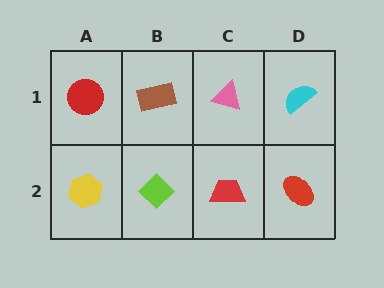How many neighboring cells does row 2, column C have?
3.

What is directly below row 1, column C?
A red trapezoid.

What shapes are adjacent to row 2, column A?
A red circle (row 1, column A), a lime diamond (row 2, column B).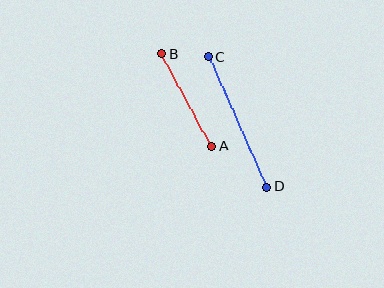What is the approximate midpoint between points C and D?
The midpoint is at approximately (238, 122) pixels.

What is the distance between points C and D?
The distance is approximately 143 pixels.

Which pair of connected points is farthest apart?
Points C and D are farthest apart.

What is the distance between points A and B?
The distance is approximately 105 pixels.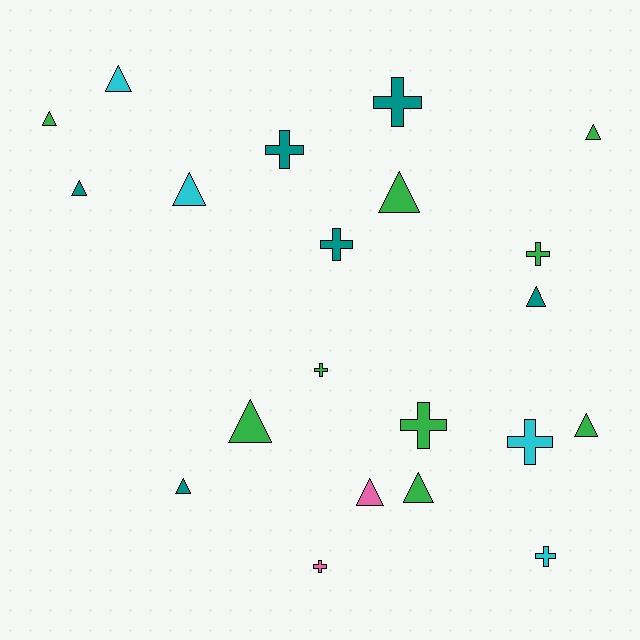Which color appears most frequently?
Green, with 9 objects.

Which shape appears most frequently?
Triangle, with 12 objects.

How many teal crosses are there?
There are 3 teal crosses.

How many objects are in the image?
There are 21 objects.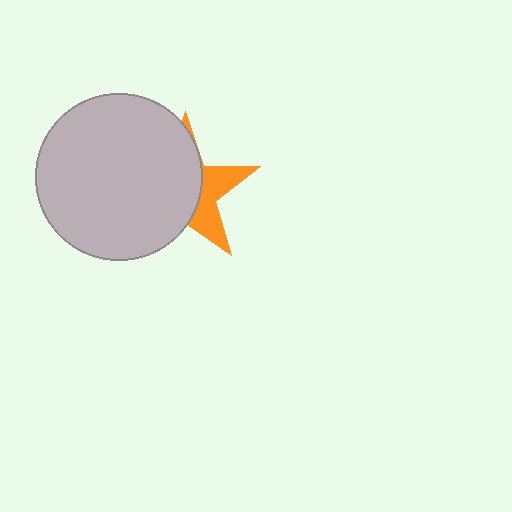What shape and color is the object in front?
The object in front is a light gray circle.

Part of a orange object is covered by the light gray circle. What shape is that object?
It is a star.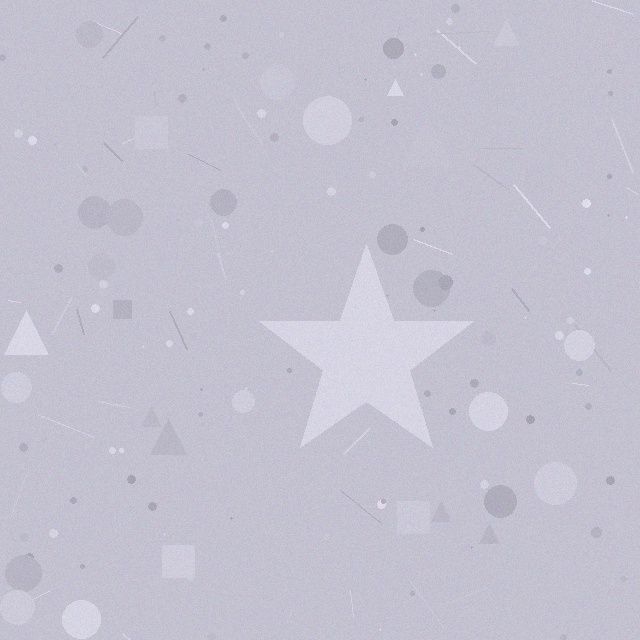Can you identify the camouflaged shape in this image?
The camouflaged shape is a star.